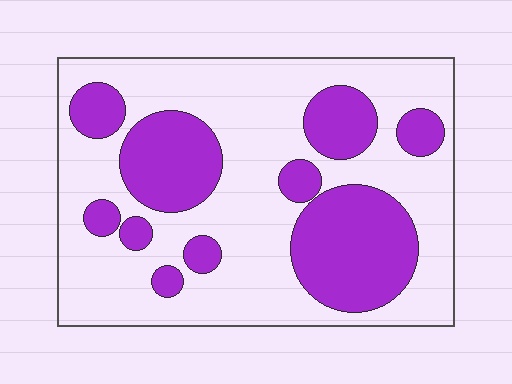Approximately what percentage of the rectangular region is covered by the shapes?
Approximately 35%.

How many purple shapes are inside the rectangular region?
10.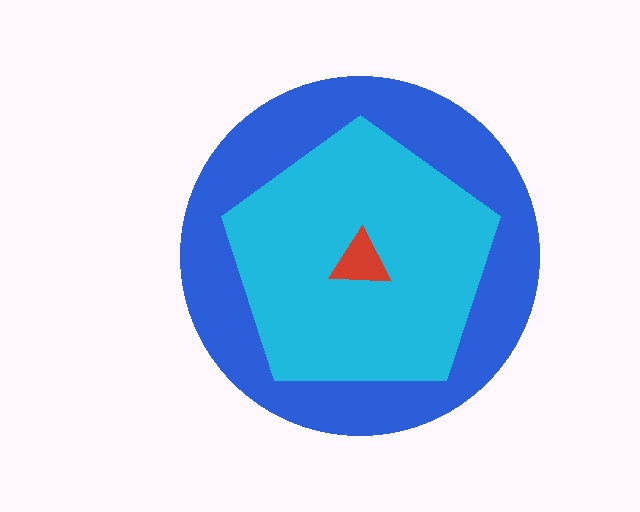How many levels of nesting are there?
3.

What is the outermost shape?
The blue circle.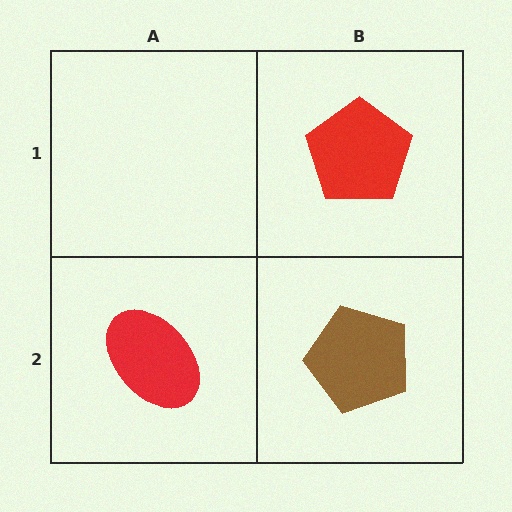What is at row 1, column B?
A red pentagon.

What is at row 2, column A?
A red ellipse.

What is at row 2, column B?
A brown pentagon.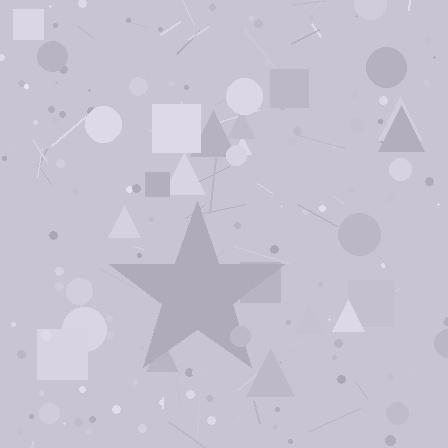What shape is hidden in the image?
A star is hidden in the image.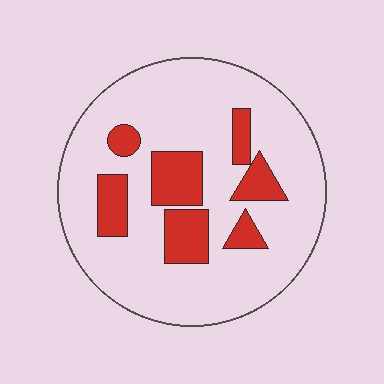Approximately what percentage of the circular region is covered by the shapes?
Approximately 20%.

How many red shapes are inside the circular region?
7.